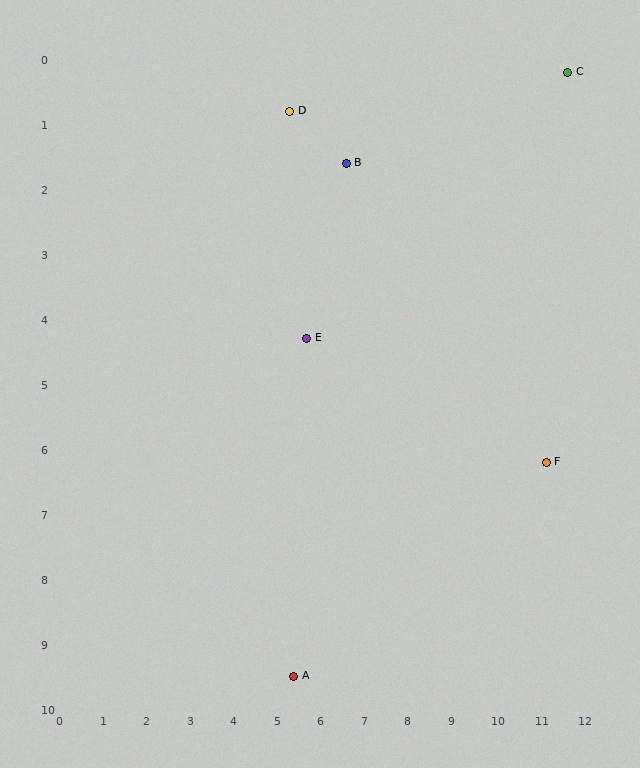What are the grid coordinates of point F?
Point F is at approximately (11.2, 6.2).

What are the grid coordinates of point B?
Point B is at approximately (6.6, 1.6).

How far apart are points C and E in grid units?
Points C and E are about 7.3 grid units apart.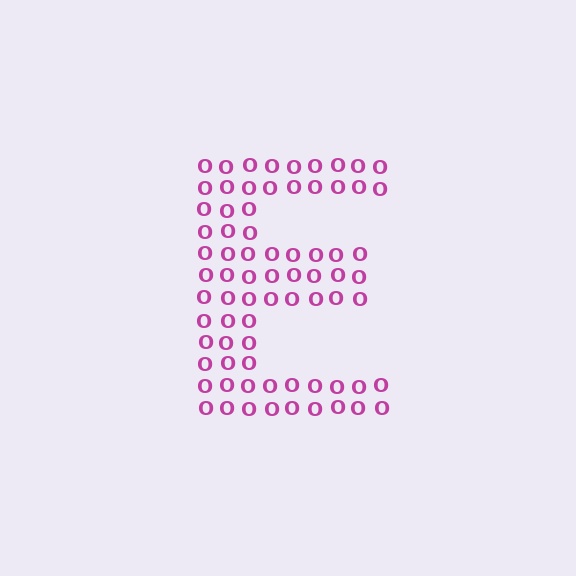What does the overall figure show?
The overall figure shows the letter E.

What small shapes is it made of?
It is made of small letter O's.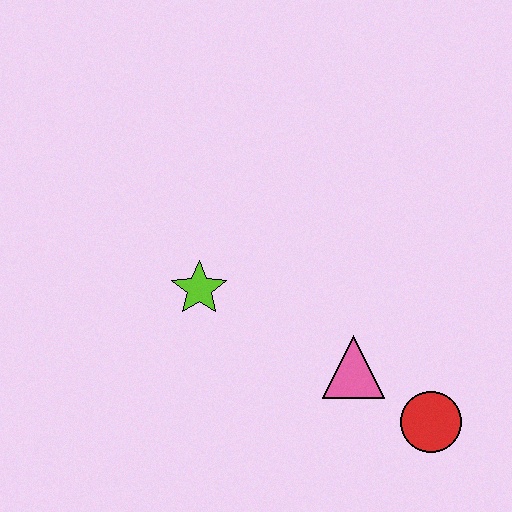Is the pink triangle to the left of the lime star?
No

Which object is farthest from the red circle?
The lime star is farthest from the red circle.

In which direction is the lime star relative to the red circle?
The lime star is to the left of the red circle.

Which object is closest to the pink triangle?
The red circle is closest to the pink triangle.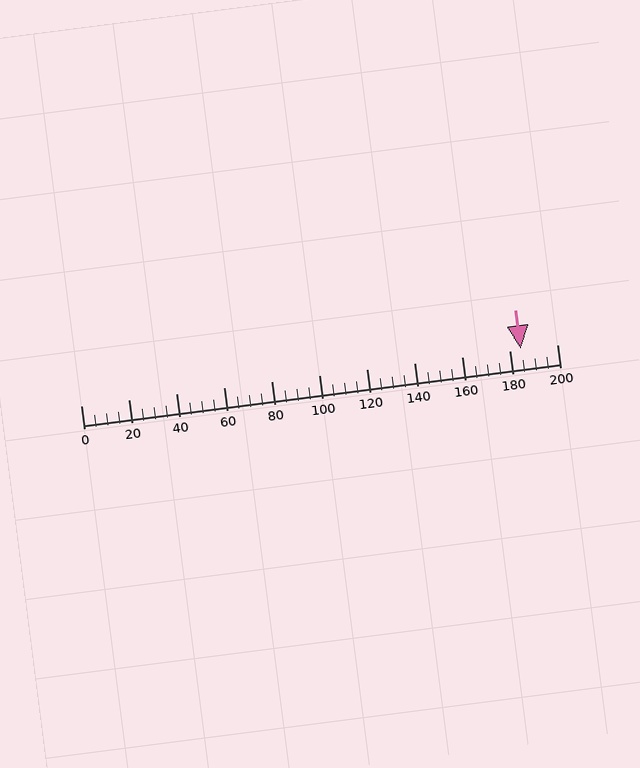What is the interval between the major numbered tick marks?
The major tick marks are spaced 20 units apart.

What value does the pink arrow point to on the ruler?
The pink arrow points to approximately 185.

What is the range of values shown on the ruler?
The ruler shows values from 0 to 200.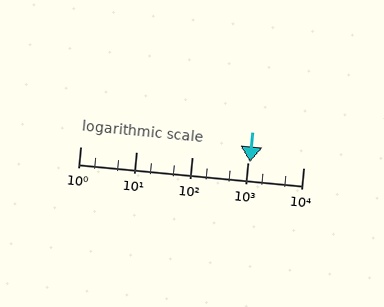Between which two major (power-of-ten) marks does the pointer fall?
The pointer is between 1000 and 10000.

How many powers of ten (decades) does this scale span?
The scale spans 4 decades, from 1 to 10000.